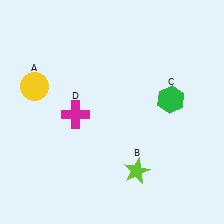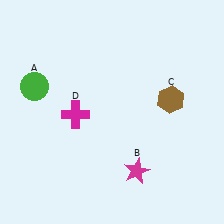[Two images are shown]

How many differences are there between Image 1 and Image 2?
There are 3 differences between the two images.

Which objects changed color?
A changed from yellow to green. B changed from lime to magenta. C changed from green to brown.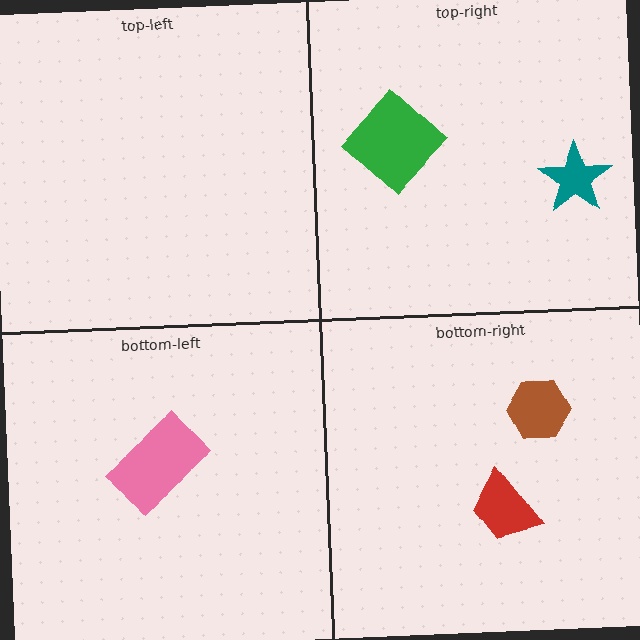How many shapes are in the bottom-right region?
2.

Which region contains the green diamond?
The top-right region.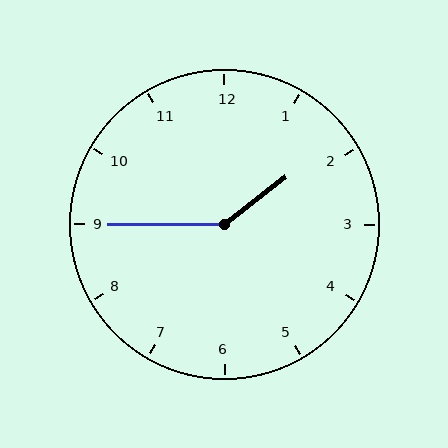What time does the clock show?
1:45.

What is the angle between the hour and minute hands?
Approximately 142 degrees.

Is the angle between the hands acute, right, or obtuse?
It is obtuse.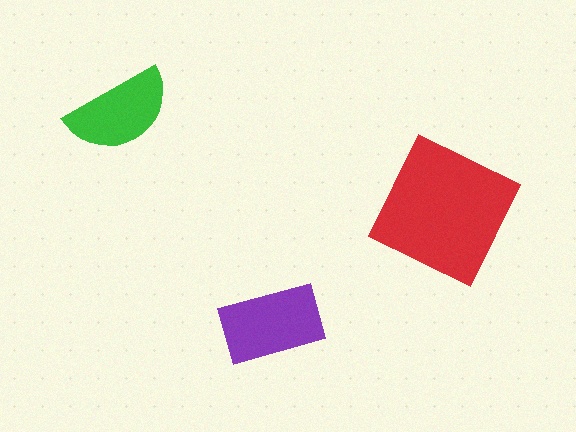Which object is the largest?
The red square.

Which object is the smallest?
The green semicircle.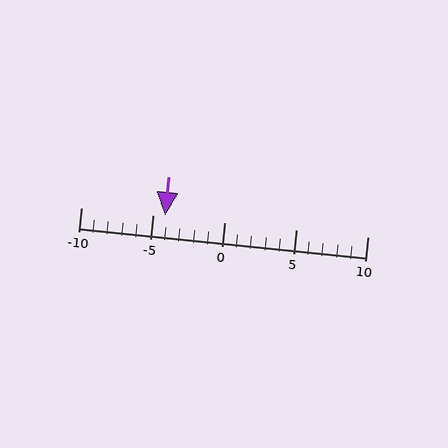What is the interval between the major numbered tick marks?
The major tick marks are spaced 5 units apart.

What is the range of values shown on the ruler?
The ruler shows values from -10 to 10.